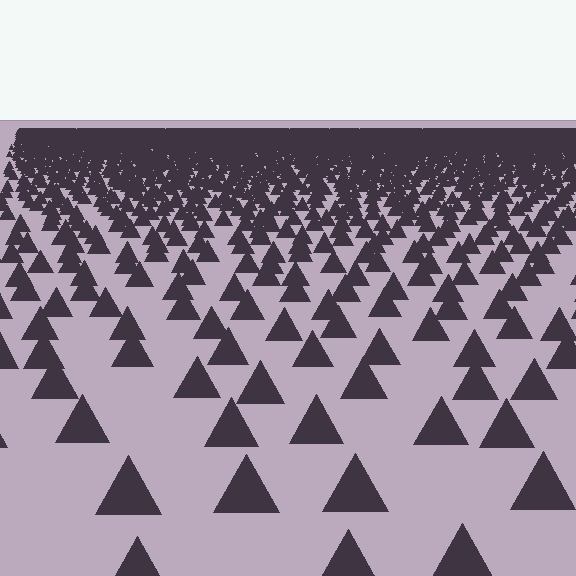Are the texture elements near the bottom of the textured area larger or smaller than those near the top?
Larger. Near the bottom, elements are closer to the viewer and appear at a bigger on-screen size.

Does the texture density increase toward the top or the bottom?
Density increases toward the top.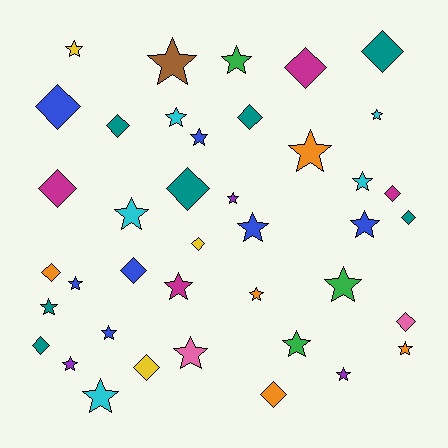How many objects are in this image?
There are 40 objects.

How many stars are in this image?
There are 24 stars.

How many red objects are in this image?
There are no red objects.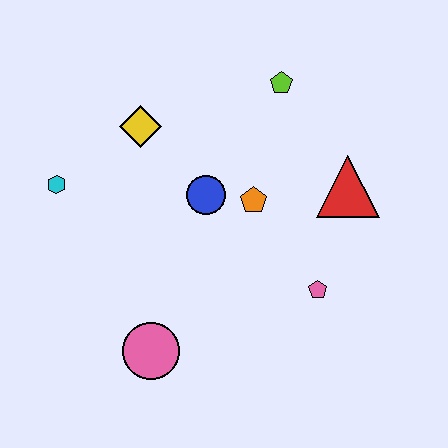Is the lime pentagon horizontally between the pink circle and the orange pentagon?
No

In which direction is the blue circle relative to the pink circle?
The blue circle is above the pink circle.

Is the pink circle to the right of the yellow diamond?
Yes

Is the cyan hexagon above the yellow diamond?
No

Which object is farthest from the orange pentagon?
The cyan hexagon is farthest from the orange pentagon.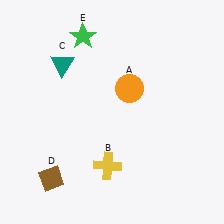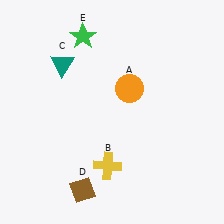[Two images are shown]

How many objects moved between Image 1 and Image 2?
1 object moved between the two images.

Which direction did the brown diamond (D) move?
The brown diamond (D) moved right.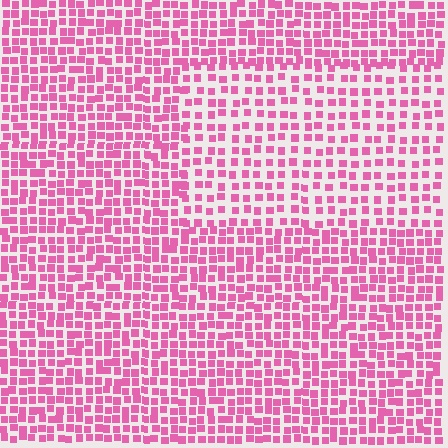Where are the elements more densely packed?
The elements are more densely packed outside the rectangle boundary.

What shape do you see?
I see a rectangle.